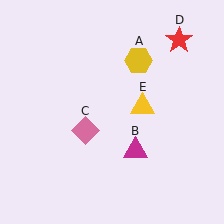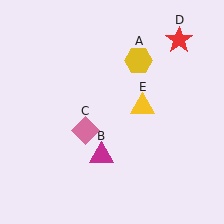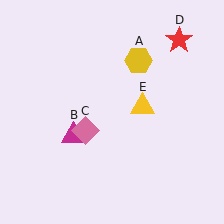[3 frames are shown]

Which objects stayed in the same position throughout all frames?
Yellow hexagon (object A) and pink diamond (object C) and red star (object D) and yellow triangle (object E) remained stationary.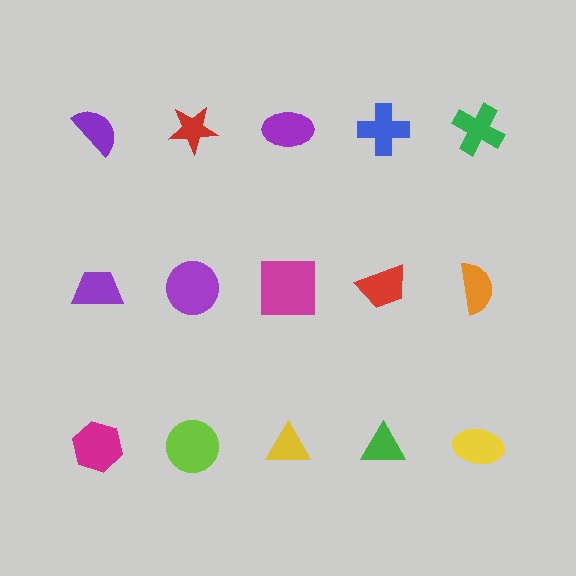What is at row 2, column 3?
A magenta square.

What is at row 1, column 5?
A green cross.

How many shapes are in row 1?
5 shapes.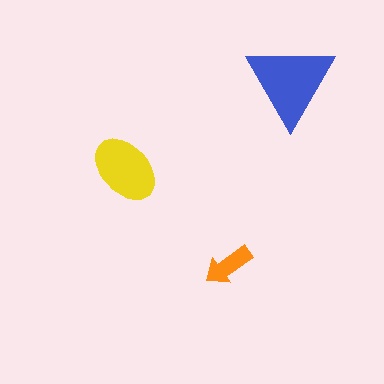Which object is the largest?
The blue triangle.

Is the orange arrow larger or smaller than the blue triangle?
Smaller.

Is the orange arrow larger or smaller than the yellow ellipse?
Smaller.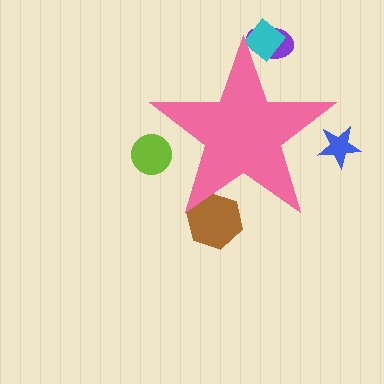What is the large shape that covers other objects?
A pink star.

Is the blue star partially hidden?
Yes, the blue star is partially hidden behind the pink star.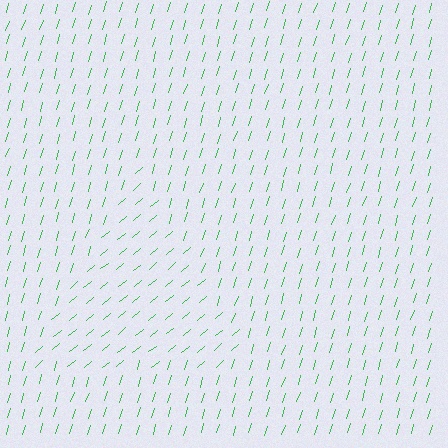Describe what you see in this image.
The image is filled with small green line segments. A triangle region in the image has lines oriented differently from the surrounding lines, creating a visible texture boundary.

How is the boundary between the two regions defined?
The boundary is defined purely by a change in line orientation (approximately 34 degrees difference). All lines are the same color and thickness.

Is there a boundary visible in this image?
Yes, there is a texture boundary formed by a change in line orientation.